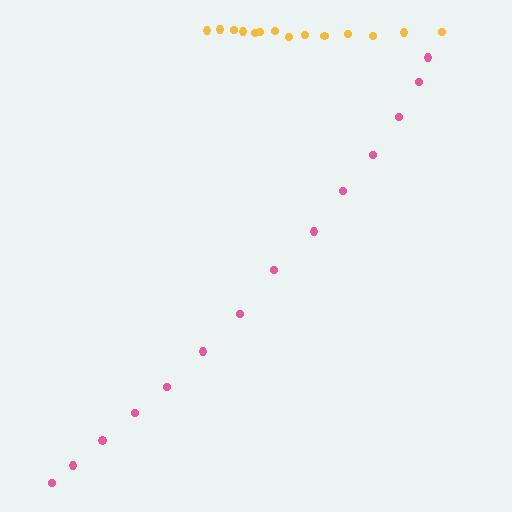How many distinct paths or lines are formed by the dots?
There are 2 distinct paths.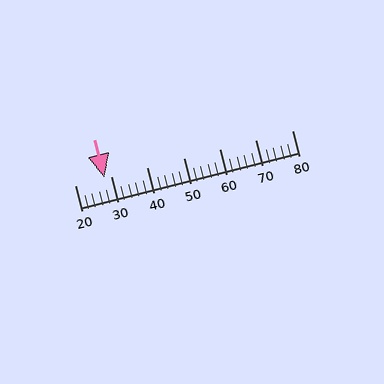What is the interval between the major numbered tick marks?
The major tick marks are spaced 10 units apart.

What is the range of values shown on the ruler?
The ruler shows values from 20 to 80.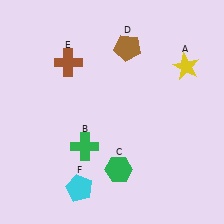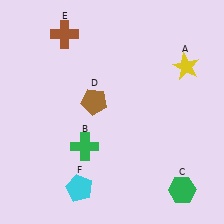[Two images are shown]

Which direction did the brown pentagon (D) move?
The brown pentagon (D) moved down.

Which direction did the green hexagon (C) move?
The green hexagon (C) moved right.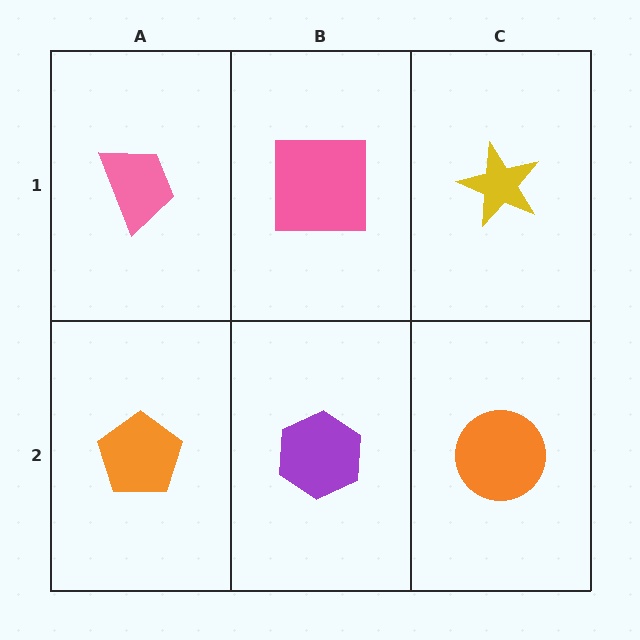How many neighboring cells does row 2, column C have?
2.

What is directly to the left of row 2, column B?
An orange pentagon.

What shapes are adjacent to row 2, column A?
A pink trapezoid (row 1, column A), a purple hexagon (row 2, column B).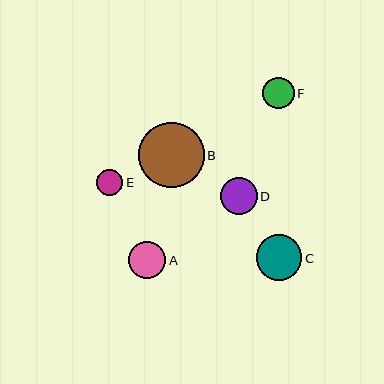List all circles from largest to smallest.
From largest to smallest: B, C, A, D, F, E.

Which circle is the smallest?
Circle E is the smallest with a size of approximately 26 pixels.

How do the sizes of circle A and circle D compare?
Circle A and circle D are approximately the same size.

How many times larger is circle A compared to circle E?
Circle A is approximately 1.4 times the size of circle E.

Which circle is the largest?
Circle B is the largest with a size of approximately 65 pixels.